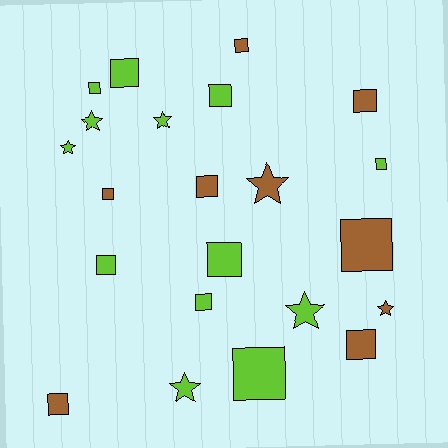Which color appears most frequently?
Lime, with 13 objects.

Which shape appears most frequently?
Square, with 15 objects.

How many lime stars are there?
There are 5 lime stars.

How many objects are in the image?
There are 22 objects.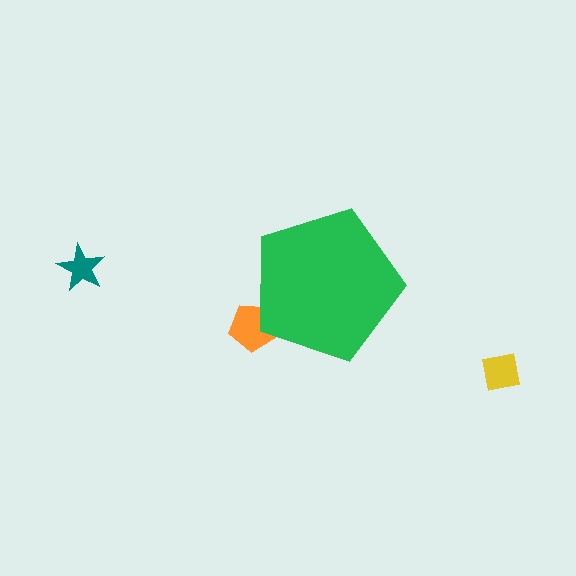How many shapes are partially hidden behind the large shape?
1 shape is partially hidden.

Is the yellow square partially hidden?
No, the yellow square is fully visible.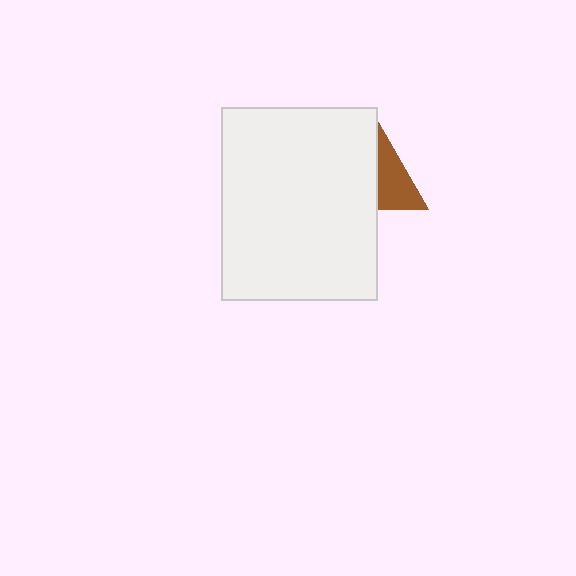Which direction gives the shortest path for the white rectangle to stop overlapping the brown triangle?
Moving left gives the shortest separation.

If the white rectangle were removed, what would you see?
You would see the complete brown triangle.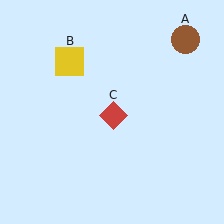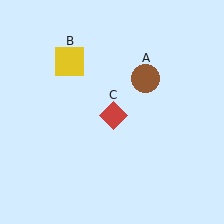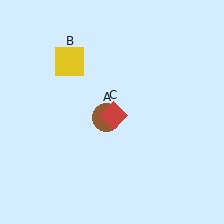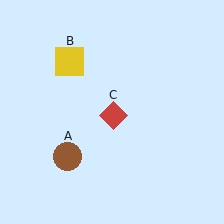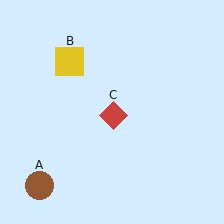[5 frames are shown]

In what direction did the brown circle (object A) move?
The brown circle (object A) moved down and to the left.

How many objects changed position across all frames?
1 object changed position: brown circle (object A).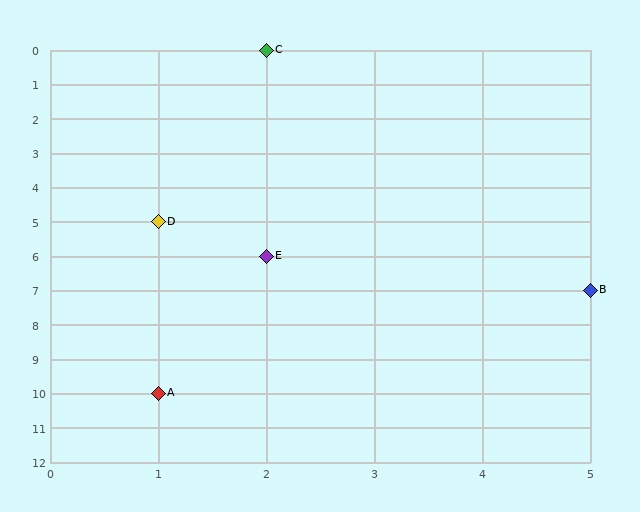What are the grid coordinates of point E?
Point E is at grid coordinates (2, 6).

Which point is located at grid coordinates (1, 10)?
Point A is at (1, 10).